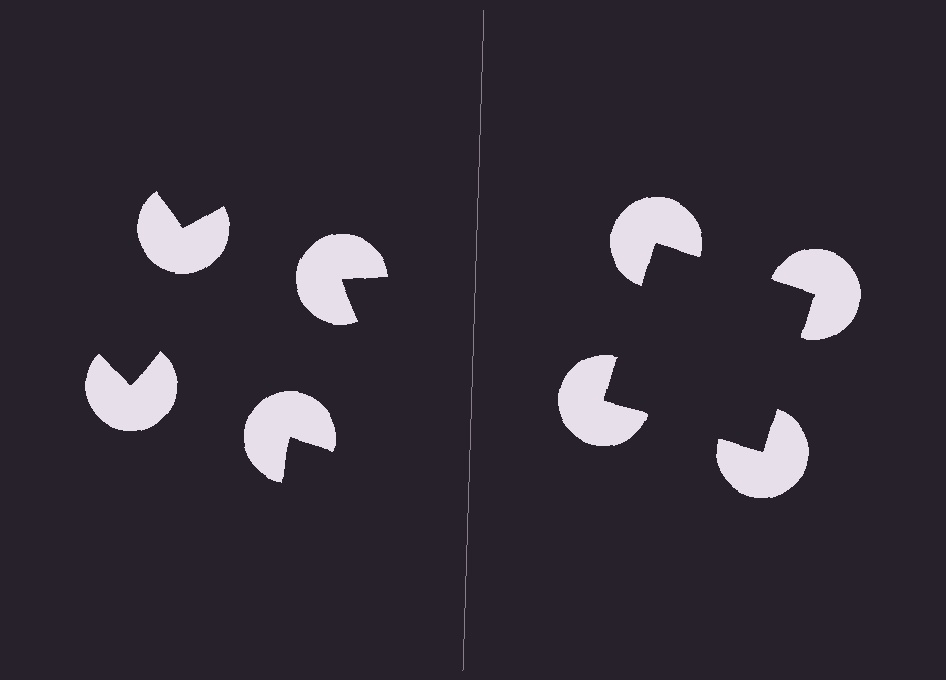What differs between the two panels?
The pac-man discs are positioned identically on both sides; only the wedge orientations differ. On the right they align to a square; on the left they are misaligned.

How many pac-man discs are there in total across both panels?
8 — 4 on each side.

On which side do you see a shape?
An illusory square appears on the right side. On the left side the wedge cuts are rotated, so no coherent shape forms.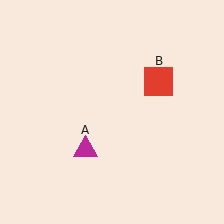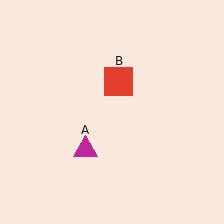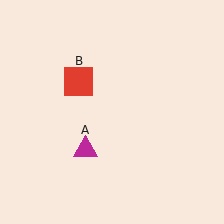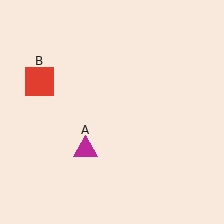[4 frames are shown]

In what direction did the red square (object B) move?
The red square (object B) moved left.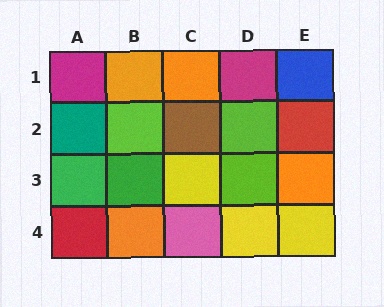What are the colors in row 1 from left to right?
Magenta, orange, orange, magenta, blue.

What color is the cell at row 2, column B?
Lime.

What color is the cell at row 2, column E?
Red.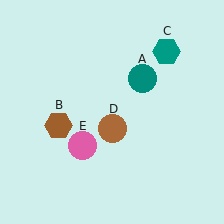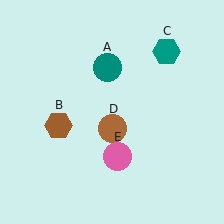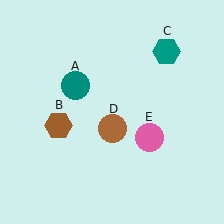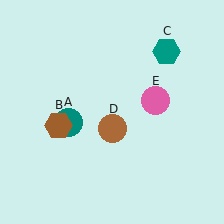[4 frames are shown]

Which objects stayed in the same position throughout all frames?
Brown hexagon (object B) and teal hexagon (object C) and brown circle (object D) remained stationary.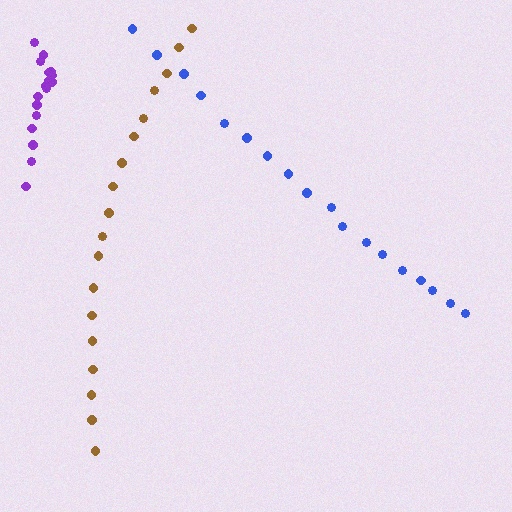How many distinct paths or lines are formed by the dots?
There are 3 distinct paths.